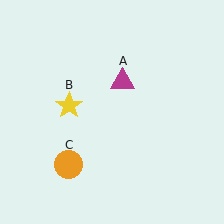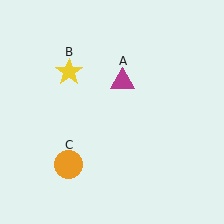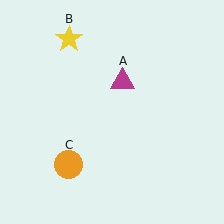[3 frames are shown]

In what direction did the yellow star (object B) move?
The yellow star (object B) moved up.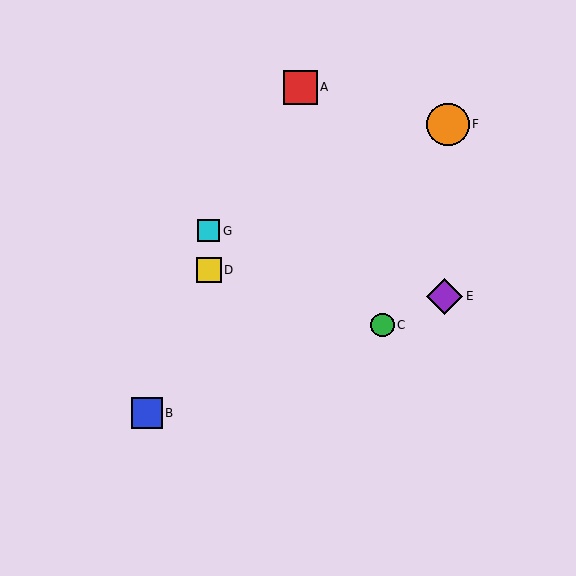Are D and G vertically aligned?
Yes, both are at x≈209.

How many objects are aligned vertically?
2 objects (D, G) are aligned vertically.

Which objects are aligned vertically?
Objects D, G are aligned vertically.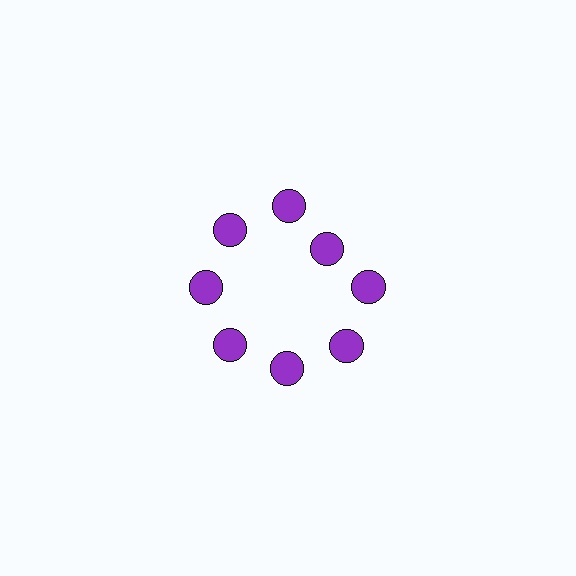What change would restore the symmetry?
The symmetry would be restored by moving it outward, back onto the ring so that all 8 circles sit at equal angles and equal distance from the center.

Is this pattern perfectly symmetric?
No. The 8 purple circles are arranged in a ring, but one element near the 2 o'clock position is pulled inward toward the center, breaking the 8-fold rotational symmetry.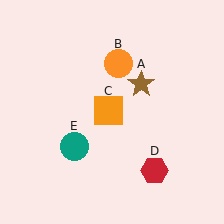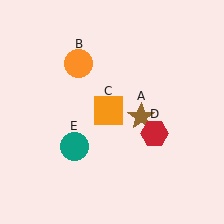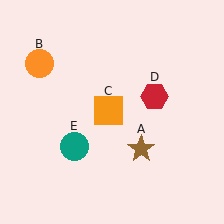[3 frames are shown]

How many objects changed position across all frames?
3 objects changed position: brown star (object A), orange circle (object B), red hexagon (object D).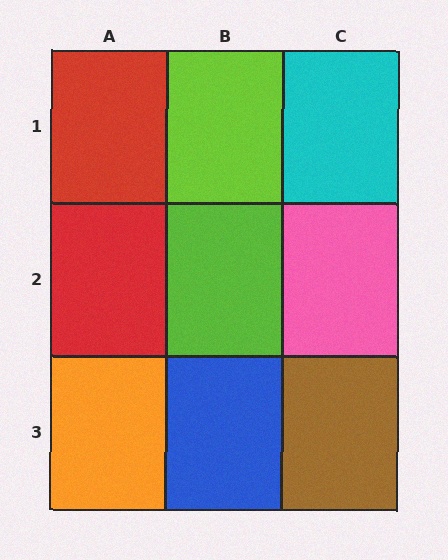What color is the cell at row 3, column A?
Orange.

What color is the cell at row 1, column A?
Red.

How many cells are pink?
1 cell is pink.